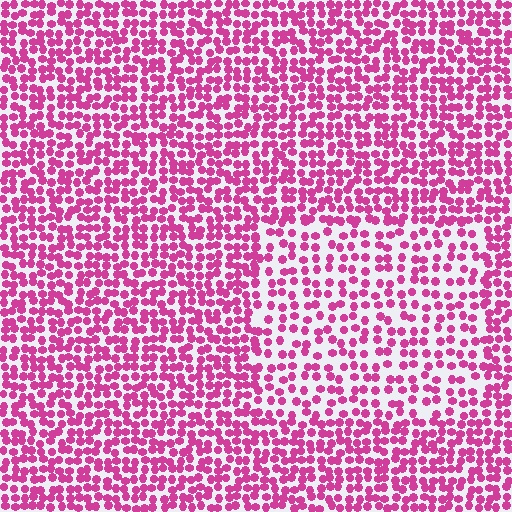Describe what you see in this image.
The image contains small magenta elements arranged at two different densities. A rectangle-shaped region is visible where the elements are less densely packed than the surrounding area.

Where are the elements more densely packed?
The elements are more densely packed outside the rectangle boundary.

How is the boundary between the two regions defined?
The boundary is defined by a change in element density (approximately 1.7x ratio). All elements are the same color, size, and shape.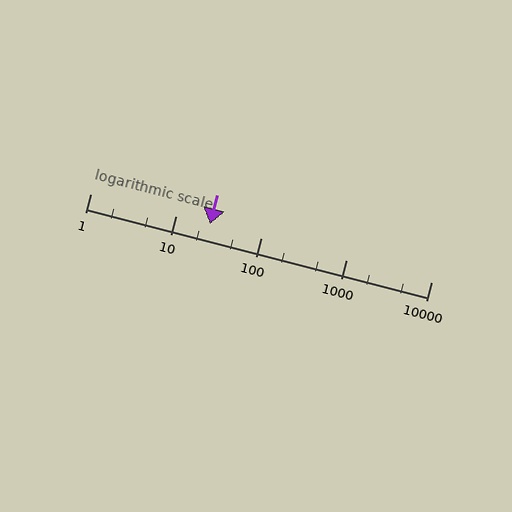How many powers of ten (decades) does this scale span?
The scale spans 4 decades, from 1 to 10000.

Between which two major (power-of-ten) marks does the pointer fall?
The pointer is between 10 and 100.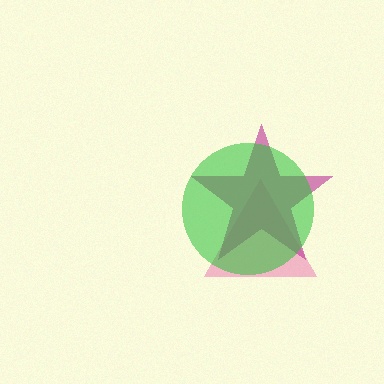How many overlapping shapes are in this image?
There are 3 overlapping shapes in the image.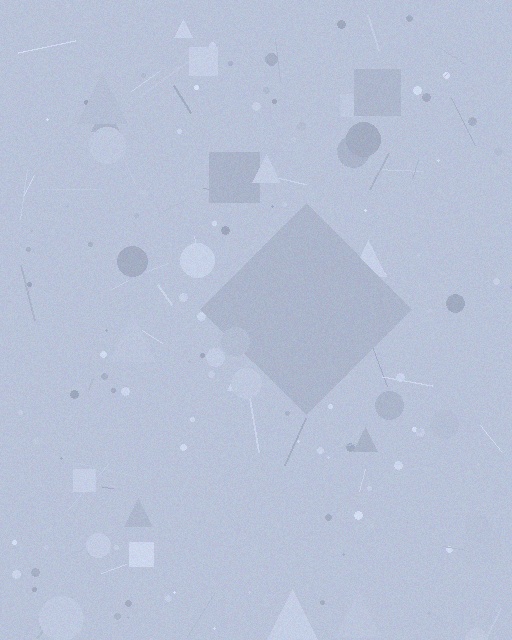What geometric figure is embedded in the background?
A diamond is embedded in the background.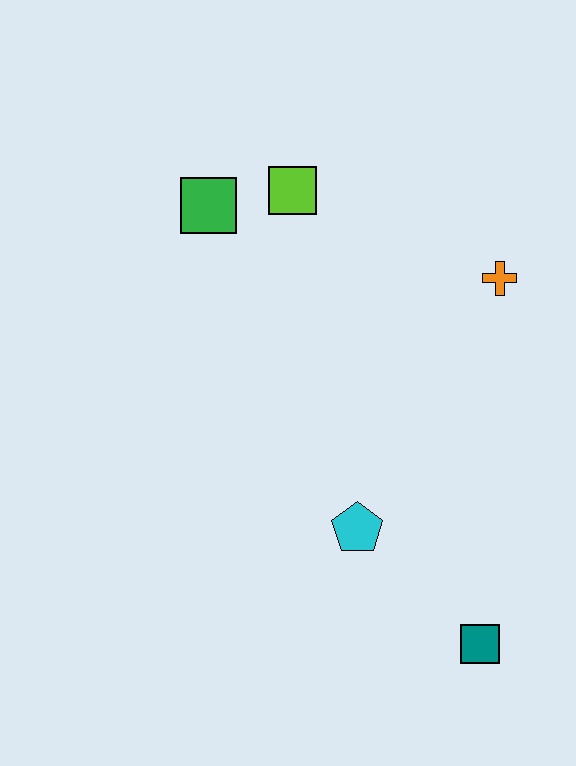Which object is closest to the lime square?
The green square is closest to the lime square.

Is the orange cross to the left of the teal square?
No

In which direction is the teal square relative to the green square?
The teal square is below the green square.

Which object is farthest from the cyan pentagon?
The green square is farthest from the cyan pentagon.